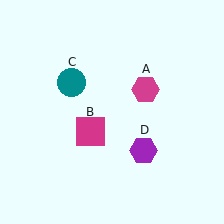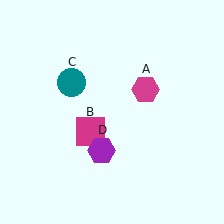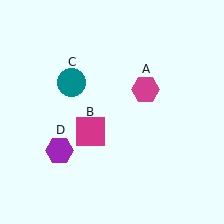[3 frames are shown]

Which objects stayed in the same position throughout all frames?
Magenta hexagon (object A) and magenta square (object B) and teal circle (object C) remained stationary.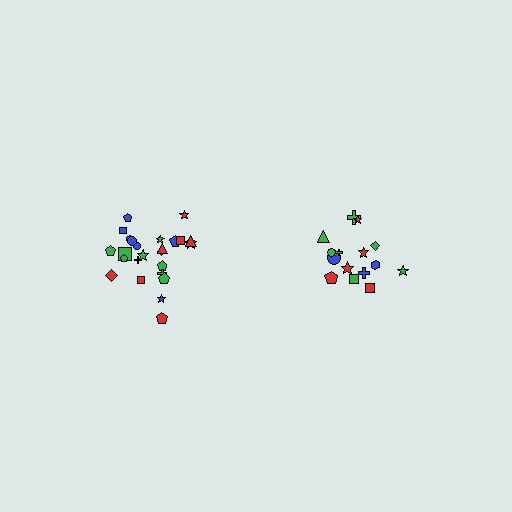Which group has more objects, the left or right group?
The left group.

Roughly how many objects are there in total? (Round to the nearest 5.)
Roughly 40 objects in total.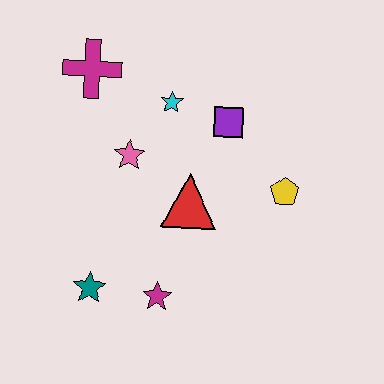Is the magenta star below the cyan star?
Yes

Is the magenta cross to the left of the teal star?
Yes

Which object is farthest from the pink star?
The yellow pentagon is farthest from the pink star.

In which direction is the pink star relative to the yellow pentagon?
The pink star is to the left of the yellow pentagon.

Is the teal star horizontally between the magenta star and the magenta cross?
Yes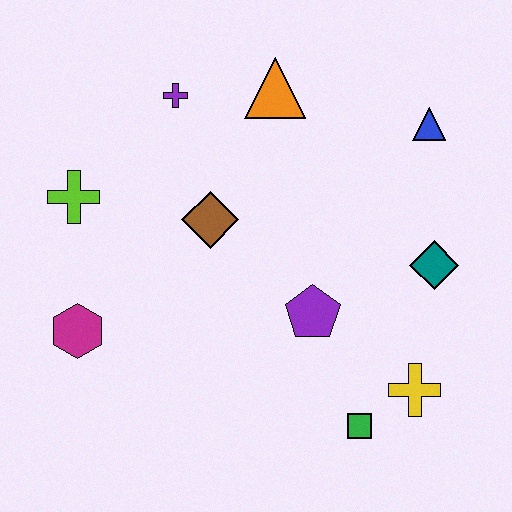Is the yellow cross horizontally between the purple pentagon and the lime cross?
No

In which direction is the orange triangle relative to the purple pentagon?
The orange triangle is above the purple pentagon.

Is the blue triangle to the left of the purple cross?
No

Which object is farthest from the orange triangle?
The green square is farthest from the orange triangle.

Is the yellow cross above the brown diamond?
No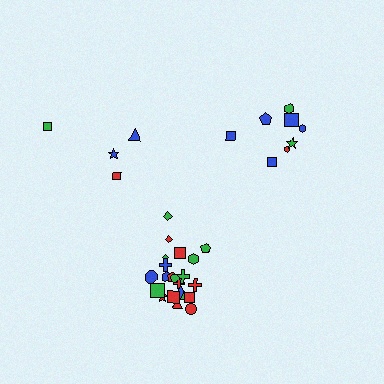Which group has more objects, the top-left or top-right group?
The top-right group.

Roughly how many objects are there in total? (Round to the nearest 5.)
Roughly 35 objects in total.